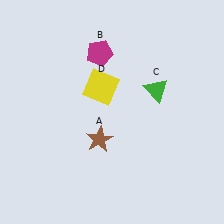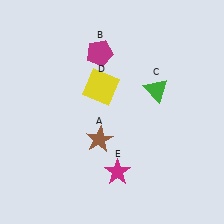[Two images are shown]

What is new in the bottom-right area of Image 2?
A magenta star (E) was added in the bottom-right area of Image 2.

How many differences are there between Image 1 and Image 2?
There is 1 difference between the two images.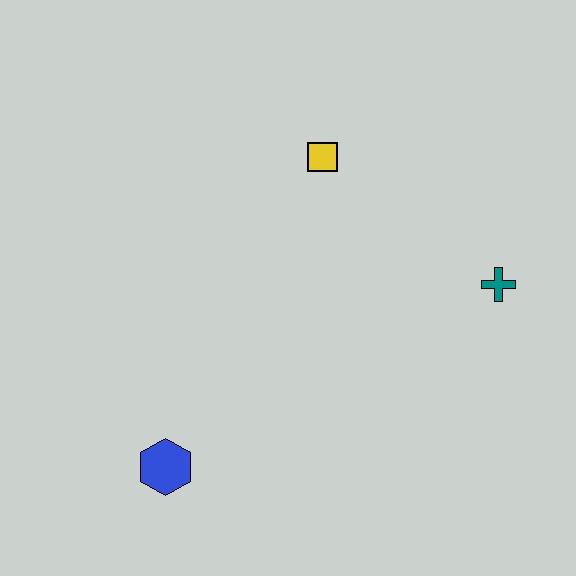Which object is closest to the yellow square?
The teal cross is closest to the yellow square.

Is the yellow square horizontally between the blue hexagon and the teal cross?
Yes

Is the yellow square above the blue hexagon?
Yes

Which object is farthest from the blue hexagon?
The teal cross is farthest from the blue hexagon.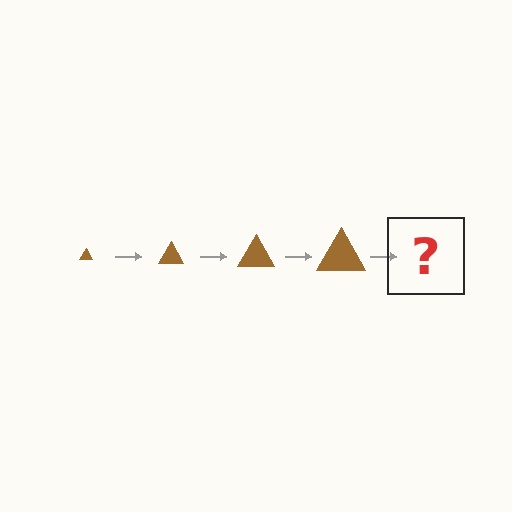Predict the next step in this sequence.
The next step is a brown triangle, larger than the previous one.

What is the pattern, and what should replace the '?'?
The pattern is that the triangle gets progressively larger each step. The '?' should be a brown triangle, larger than the previous one.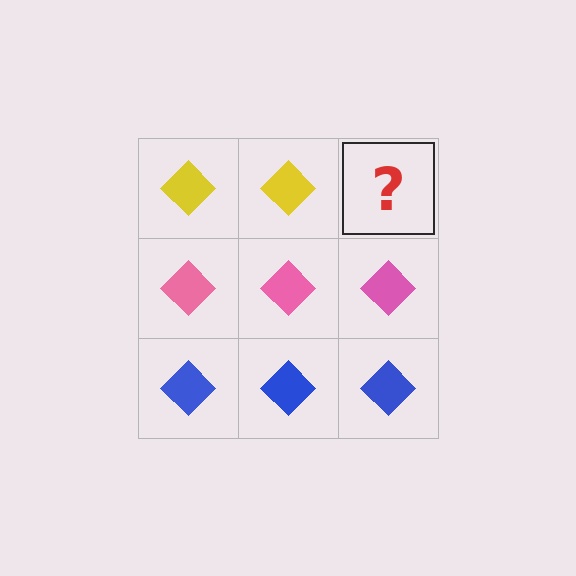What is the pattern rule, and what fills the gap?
The rule is that each row has a consistent color. The gap should be filled with a yellow diamond.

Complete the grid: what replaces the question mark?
The question mark should be replaced with a yellow diamond.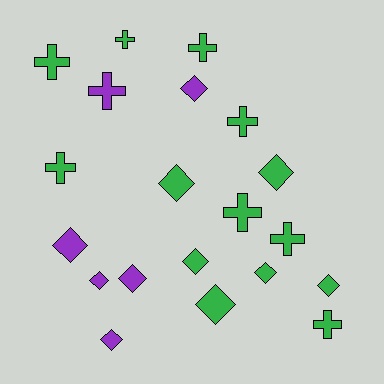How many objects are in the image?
There are 20 objects.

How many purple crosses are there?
There is 1 purple cross.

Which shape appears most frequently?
Diamond, with 11 objects.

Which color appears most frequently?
Green, with 14 objects.